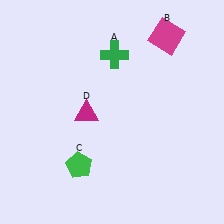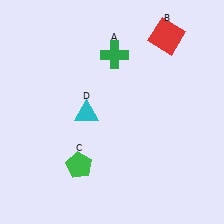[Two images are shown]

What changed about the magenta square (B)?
In Image 1, B is magenta. In Image 2, it changed to red.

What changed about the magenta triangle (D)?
In Image 1, D is magenta. In Image 2, it changed to cyan.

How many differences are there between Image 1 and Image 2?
There are 2 differences between the two images.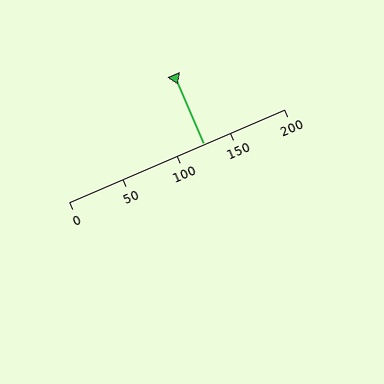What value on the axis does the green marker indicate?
The marker indicates approximately 125.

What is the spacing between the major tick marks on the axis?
The major ticks are spaced 50 apart.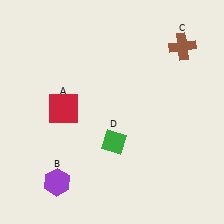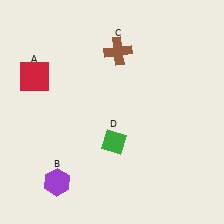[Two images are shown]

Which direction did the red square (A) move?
The red square (A) moved up.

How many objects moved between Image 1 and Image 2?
2 objects moved between the two images.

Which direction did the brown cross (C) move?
The brown cross (C) moved left.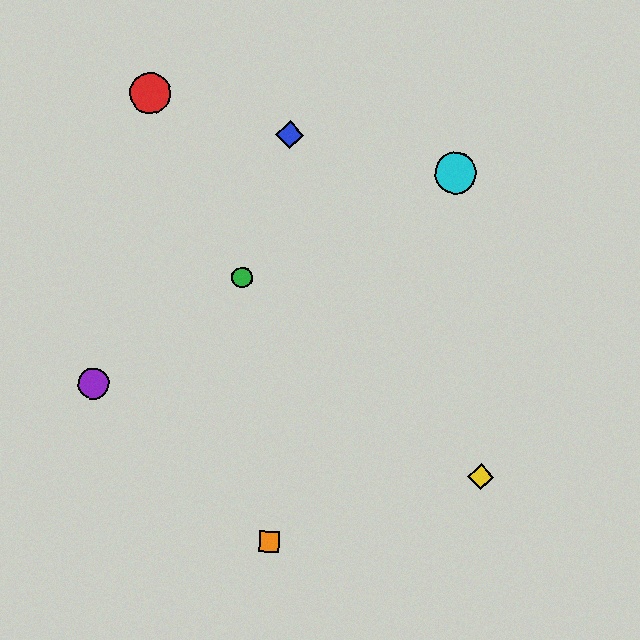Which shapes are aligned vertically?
The blue diamond, the orange square are aligned vertically.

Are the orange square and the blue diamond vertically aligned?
Yes, both are at x≈269.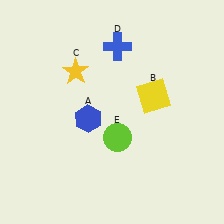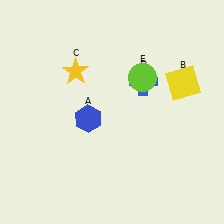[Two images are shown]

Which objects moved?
The objects that moved are: the yellow square (B), the blue cross (D), the lime circle (E).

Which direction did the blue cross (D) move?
The blue cross (D) moved down.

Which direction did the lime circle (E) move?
The lime circle (E) moved up.